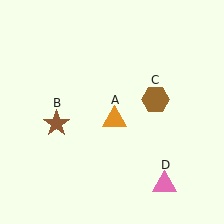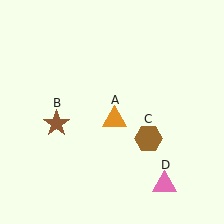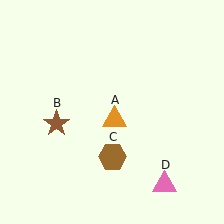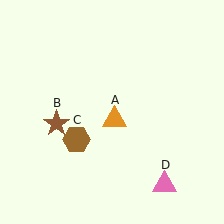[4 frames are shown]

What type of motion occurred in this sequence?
The brown hexagon (object C) rotated clockwise around the center of the scene.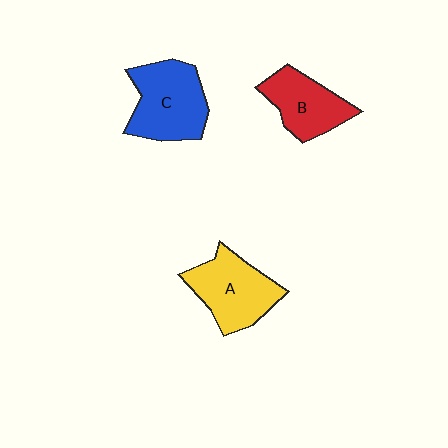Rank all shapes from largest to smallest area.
From largest to smallest: C (blue), A (yellow), B (red).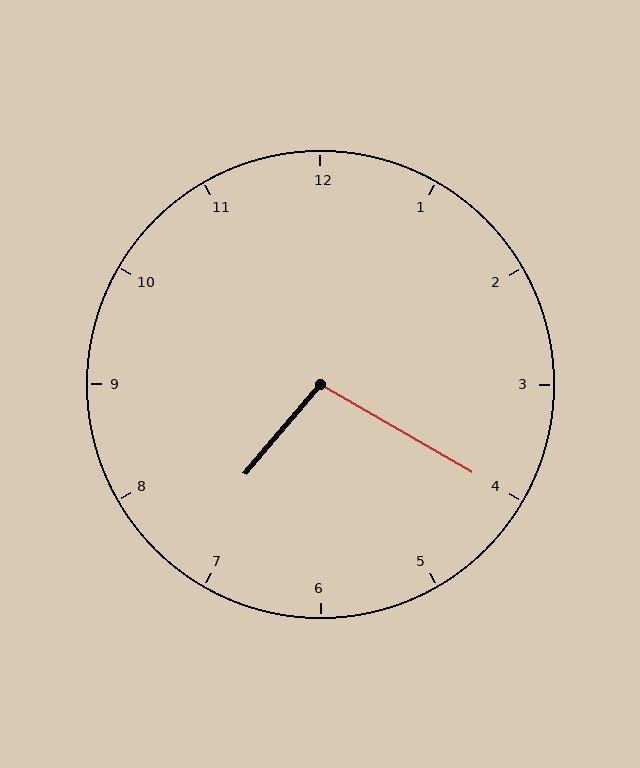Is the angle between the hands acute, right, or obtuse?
It is obtuse.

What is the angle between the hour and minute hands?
Approximately 100 degrees.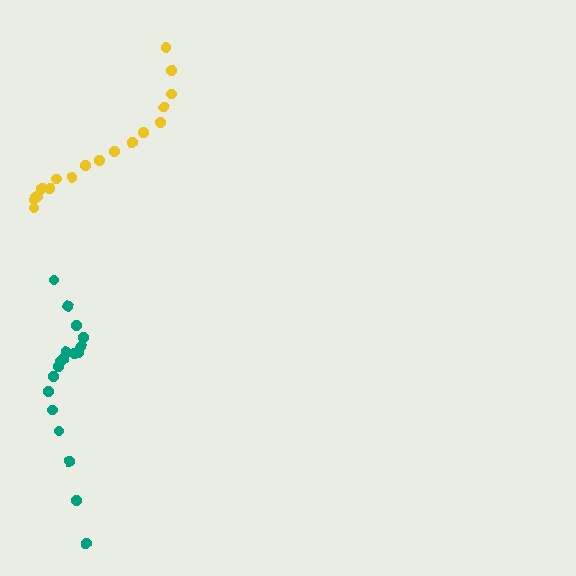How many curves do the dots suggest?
There are 2 distinct paths.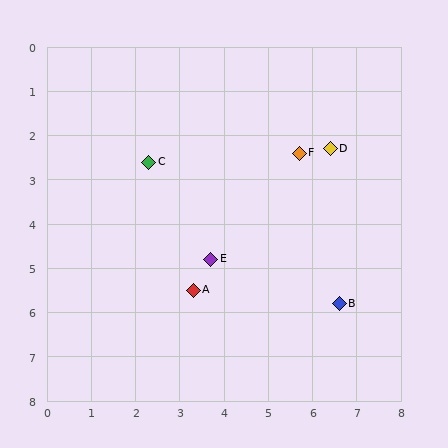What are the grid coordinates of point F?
Point F is at approximately (5.7, 2.4).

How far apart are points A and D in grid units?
Points A and D are about 4.5 grid units apart.